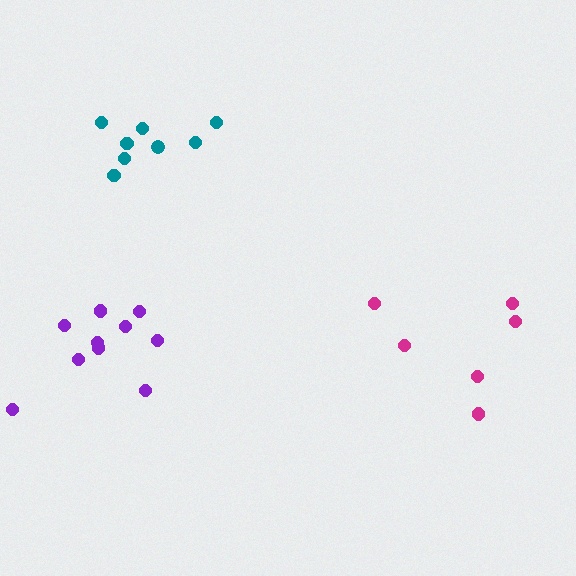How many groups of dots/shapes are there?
There are 3 groups.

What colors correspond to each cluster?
The clusters are colored: purple, magenta, teal.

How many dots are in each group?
Group 1: 10 dots, Group 2: 6 dots, Group 3: 8 dots (24 total).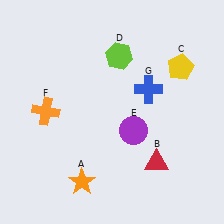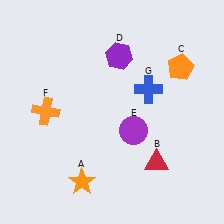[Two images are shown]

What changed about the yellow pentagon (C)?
In Image 1, C is yellow. In Image 2, it changed to orange.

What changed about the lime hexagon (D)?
In Image 1, D is lime. In Image 2, it changed to purple.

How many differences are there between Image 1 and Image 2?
There are 2 differences between the two images.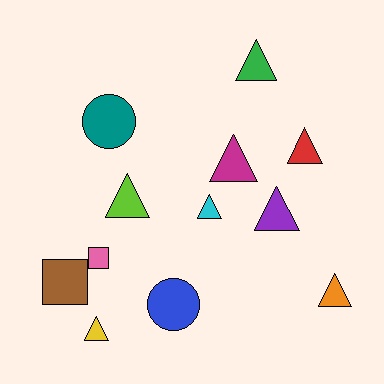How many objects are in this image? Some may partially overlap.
There are 12 objects.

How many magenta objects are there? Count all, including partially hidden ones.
There is 1 magenta object.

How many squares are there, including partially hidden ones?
There are 2 squares.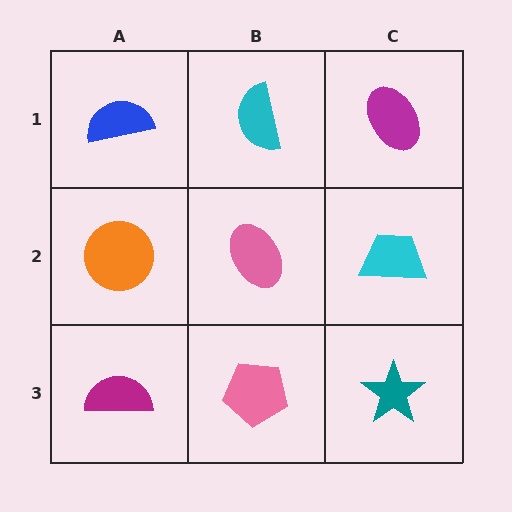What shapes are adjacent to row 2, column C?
A magenta ellipse (row 1, column C), a teal star (row 3, column C), a pink ellipse (row 2, column B).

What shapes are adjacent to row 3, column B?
A pink ellipse (row 2, column B), a magenta semicircle (row 3, column A), a teal star (row 3, column C).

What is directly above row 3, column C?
A cyan trapezoid.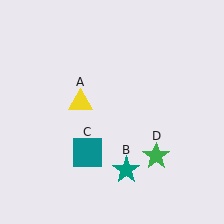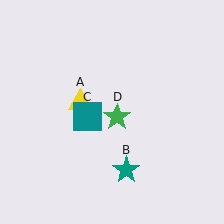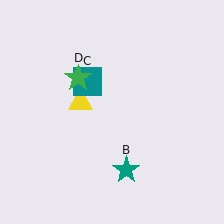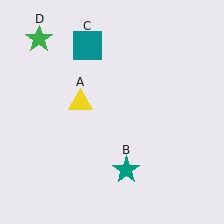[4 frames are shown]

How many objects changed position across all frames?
2 objects changed position: teal square (object C), green star (object D).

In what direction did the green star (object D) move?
The green star (object D) moved up and to the left.